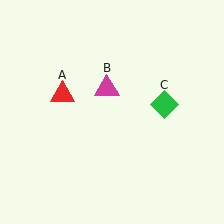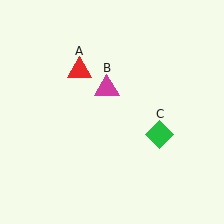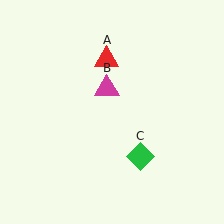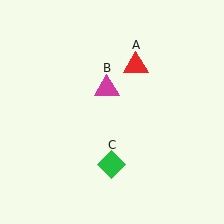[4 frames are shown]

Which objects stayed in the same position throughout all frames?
Magenta triangle (object B) remained stationary.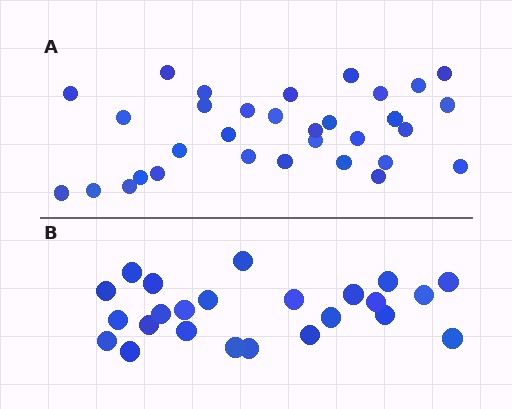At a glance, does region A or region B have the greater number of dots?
Region A (the top region) has more dots.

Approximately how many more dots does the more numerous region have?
Region A has roughly 8 or so more dots than region B.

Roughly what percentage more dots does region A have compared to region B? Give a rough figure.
About 35% more.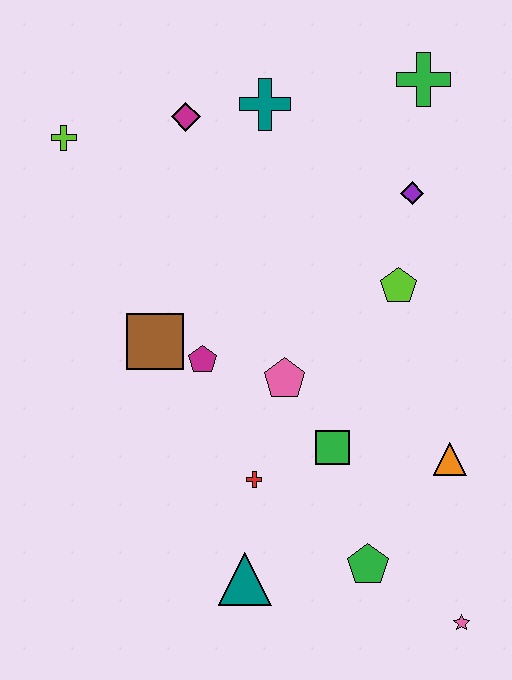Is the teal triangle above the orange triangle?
No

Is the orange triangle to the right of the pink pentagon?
Yes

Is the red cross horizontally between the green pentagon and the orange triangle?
No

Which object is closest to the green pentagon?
The pink star is closest to the green pentagon.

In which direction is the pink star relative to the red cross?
The pink star is to the right of the red cross.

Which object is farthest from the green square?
The lime cross is farthest from the green square.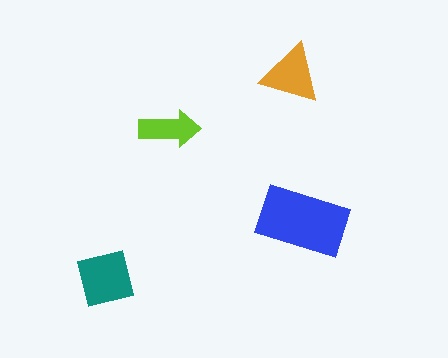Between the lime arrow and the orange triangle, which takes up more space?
The orange triangle.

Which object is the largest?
The blue rectangle.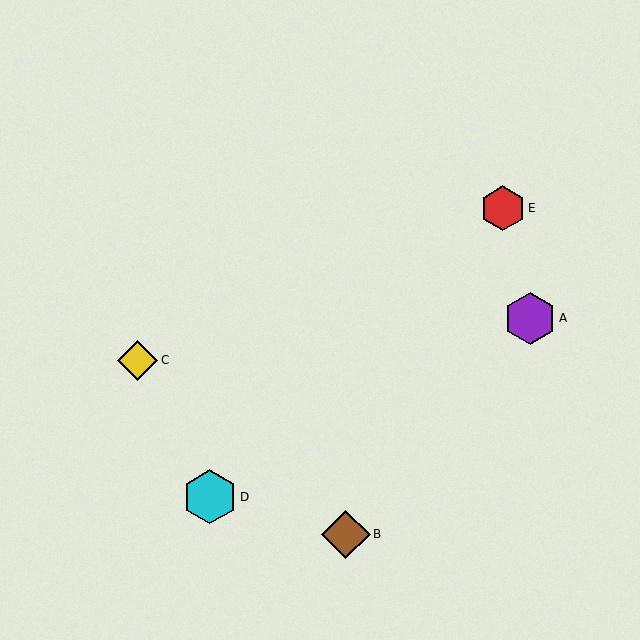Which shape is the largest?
The cyan hexagon (labeled D) is the largest.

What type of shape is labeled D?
Shape D is a cyan hexagon.